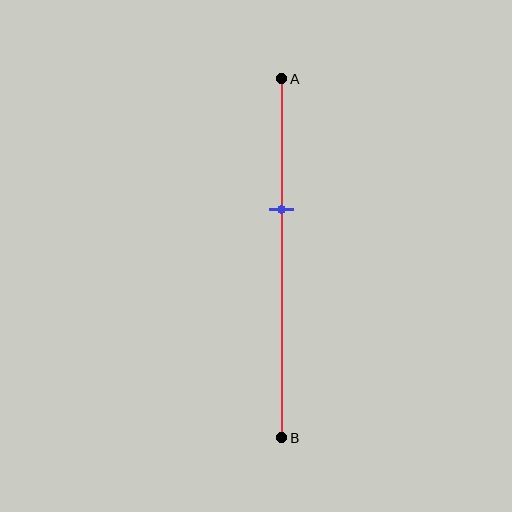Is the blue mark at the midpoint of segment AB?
No, the mark is at about 35% from A, not at the 50% midpoint.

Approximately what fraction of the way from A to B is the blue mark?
The blue mark is approximately 35% of the way from A to B.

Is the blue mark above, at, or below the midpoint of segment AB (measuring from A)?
The blue mark is above the midpoint of segment AB.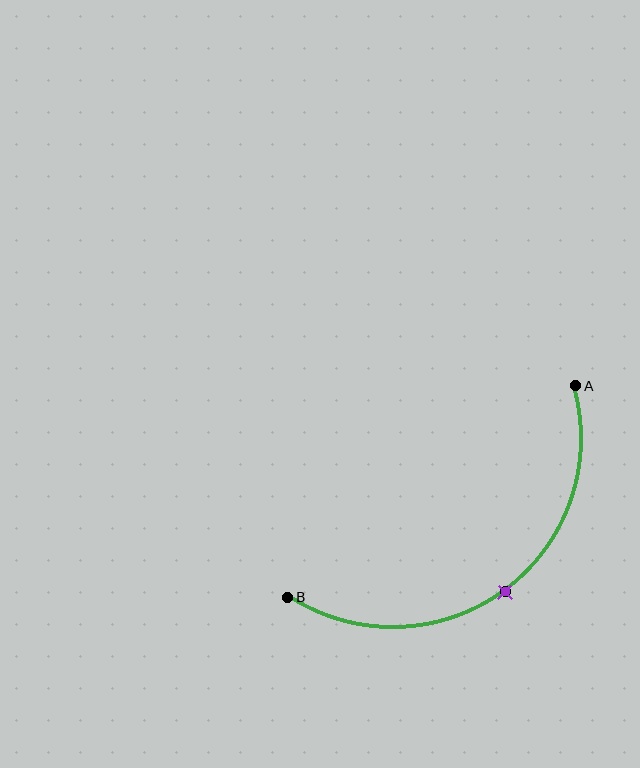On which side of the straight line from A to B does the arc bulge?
The arc bulges below and to the right of the straight line connecting A and B.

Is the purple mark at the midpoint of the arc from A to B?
Yes. The purple mark lies on the arc at equal arc-length from both A and B — it is the arc midpoint.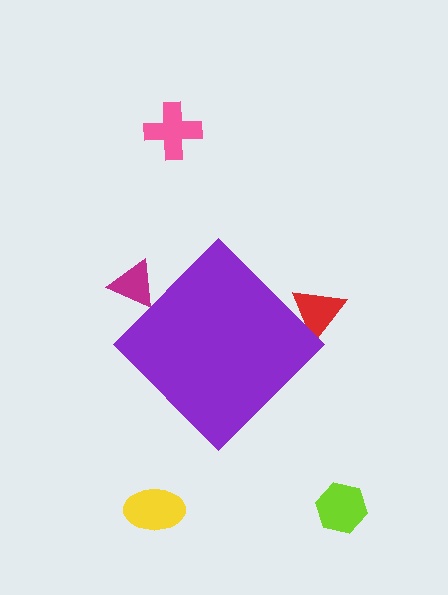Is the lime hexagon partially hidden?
No, the lime hexagon is fully visible.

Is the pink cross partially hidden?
No, the pink cross is fully visible.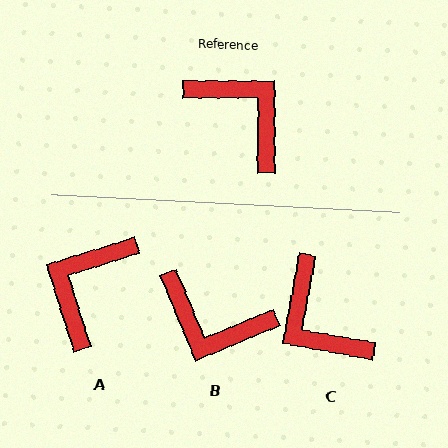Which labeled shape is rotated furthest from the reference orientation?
C, about 170 degrees away.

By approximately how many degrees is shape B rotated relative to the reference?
Approximately 157 degrees clockwise.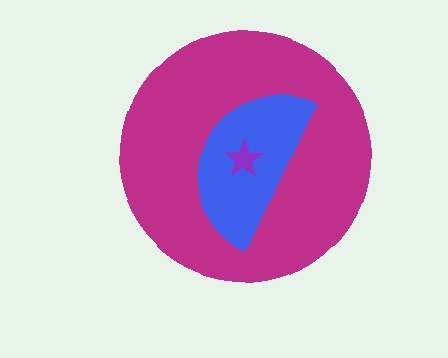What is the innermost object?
The purple star.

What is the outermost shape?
The magenta circle.